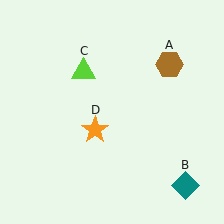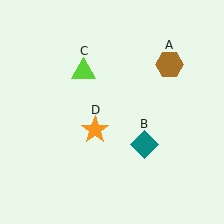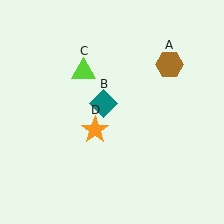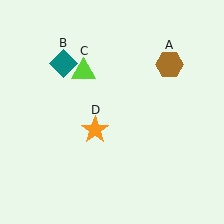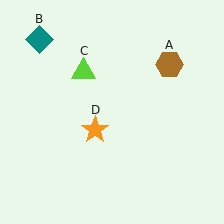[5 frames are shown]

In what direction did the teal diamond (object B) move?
The teal diamond (object B) moved up and to the left.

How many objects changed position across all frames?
1 object changed position: teal diamond (object B).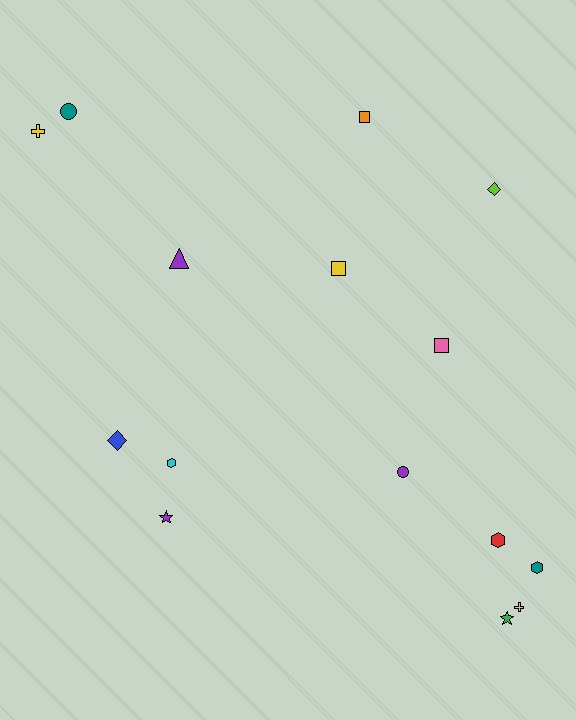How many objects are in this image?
There are 15 objects.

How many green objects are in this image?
There is 1 green object.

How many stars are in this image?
There are 2 stars.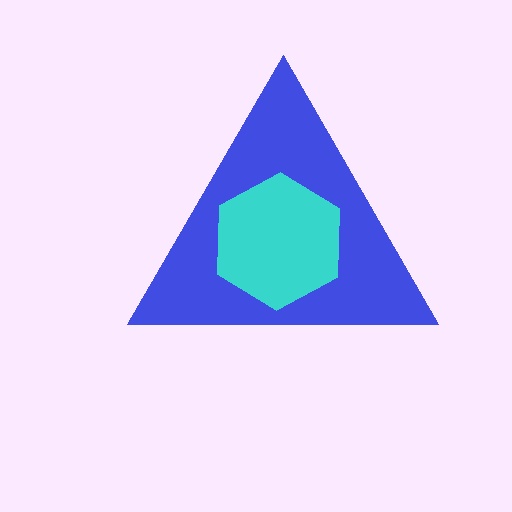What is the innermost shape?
The cyan hexagon.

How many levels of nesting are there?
2.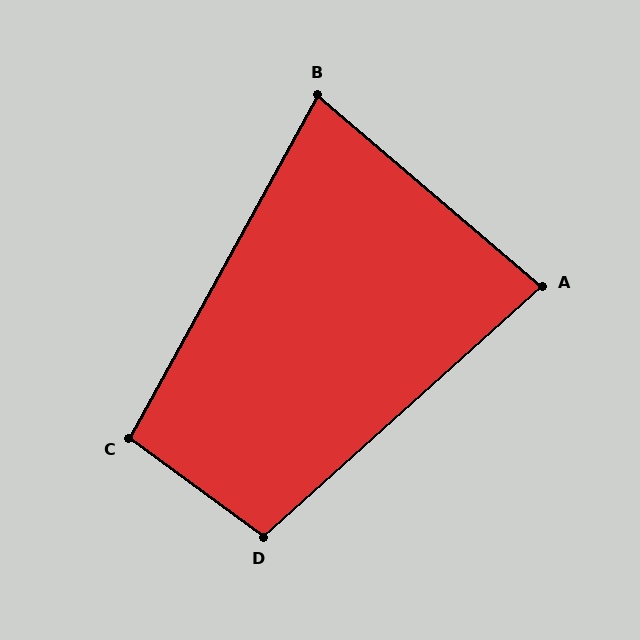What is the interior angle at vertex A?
Approximately 82 degrees (acute).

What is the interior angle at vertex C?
Approximately 98 degrees (obtuse).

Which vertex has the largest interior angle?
D, at approximately 102 degrees.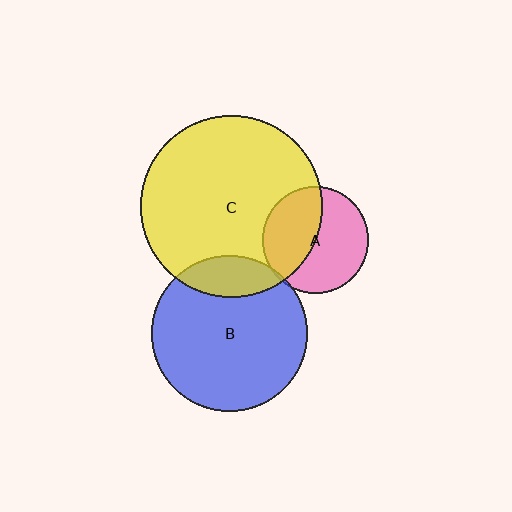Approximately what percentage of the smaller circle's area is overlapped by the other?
Approximately 15%.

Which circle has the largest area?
Circle C (yellow).